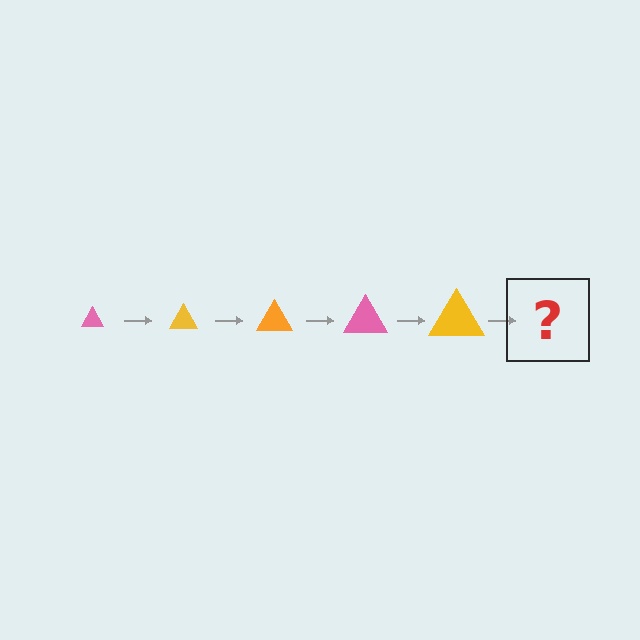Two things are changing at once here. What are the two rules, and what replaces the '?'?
The two rules are that the triangle grows larger each step and the color cycles through pink, yellow, and orange. The '?' should be an orange triangle, larger than the previous one.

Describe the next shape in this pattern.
It should be an orange triangle, larger than the previous one.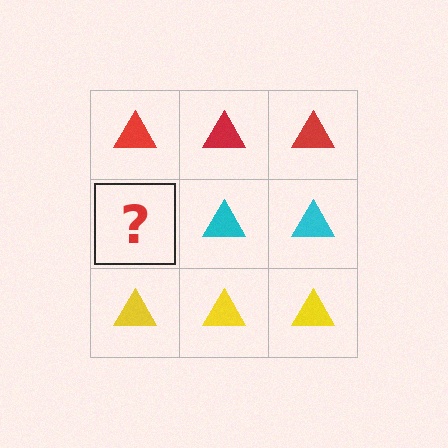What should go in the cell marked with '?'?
The missing cell should contain a cyan triangle.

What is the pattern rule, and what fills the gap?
The rule is that each row has a consistent color. The gap should be filled with a cyan triangle.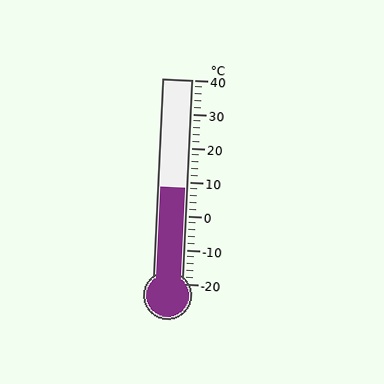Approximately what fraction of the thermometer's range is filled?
The thermometer is filled to approximately 45% of its range.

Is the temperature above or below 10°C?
The temperature is below 10°C.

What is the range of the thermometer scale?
The thermometer scale ranges from -20°C to 40°C.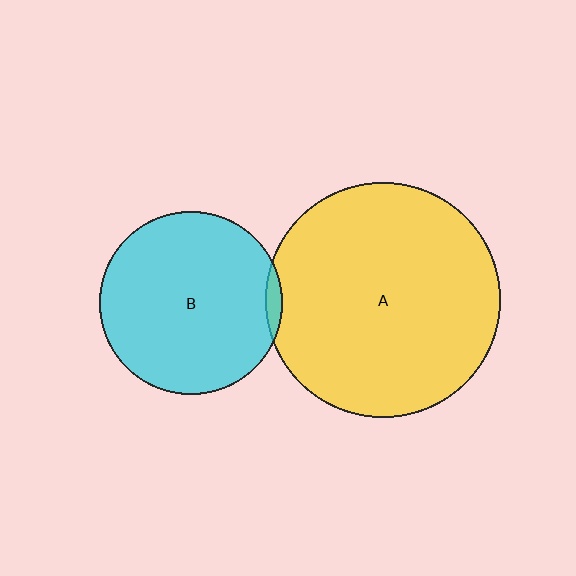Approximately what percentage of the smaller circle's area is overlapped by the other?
Approximately 5%.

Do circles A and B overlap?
Yes.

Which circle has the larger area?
Circle A (yellow).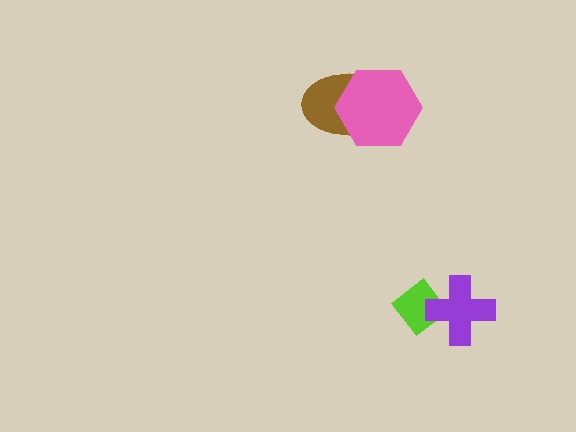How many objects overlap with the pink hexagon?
1 object overlaps with the pink hexagon.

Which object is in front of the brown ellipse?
The pink hexagon is in front of the brown ellipse.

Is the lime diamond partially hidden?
Yes, it is partially covered by another shape.